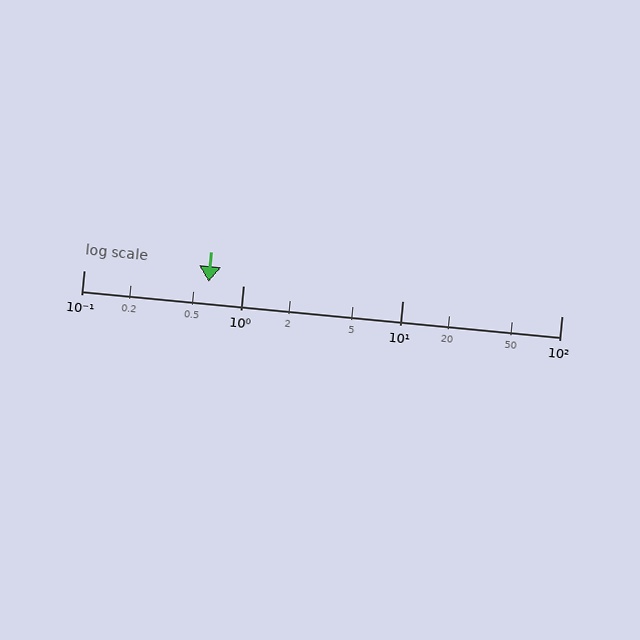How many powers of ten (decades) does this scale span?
The scale spans 3 decades, from 0.1 to 100.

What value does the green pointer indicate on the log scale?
The pointer indicates approximately 0.61.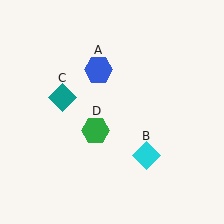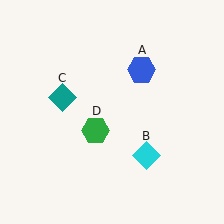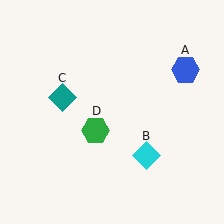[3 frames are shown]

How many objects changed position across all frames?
1 object changed position: blue hexagon (object A).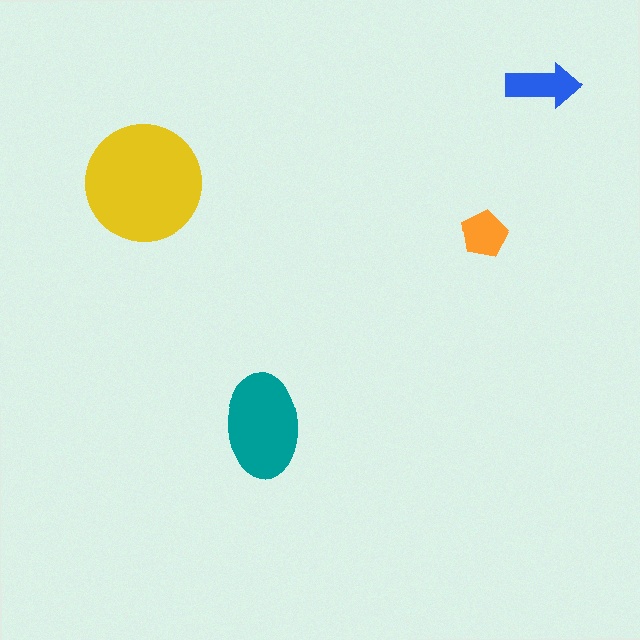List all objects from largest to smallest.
The yellow circle, the teal ellipse, the blue arrow, the orange pentagon.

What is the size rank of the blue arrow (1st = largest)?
3rd.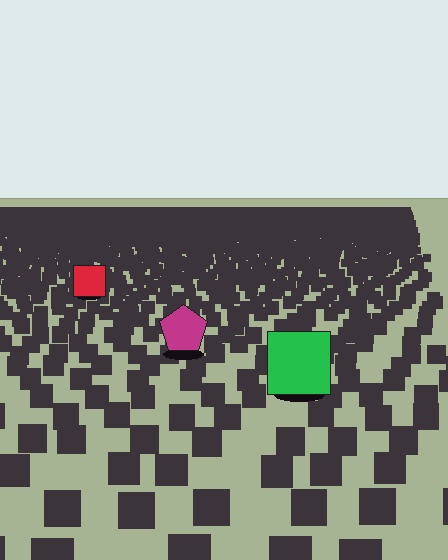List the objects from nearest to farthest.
From nearest to farthest: the green square, the magenta pentagon, the red square.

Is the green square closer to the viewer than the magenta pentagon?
Yes. The green square is closer — you can tell from the texture gradient: the ground texture is coarser near it.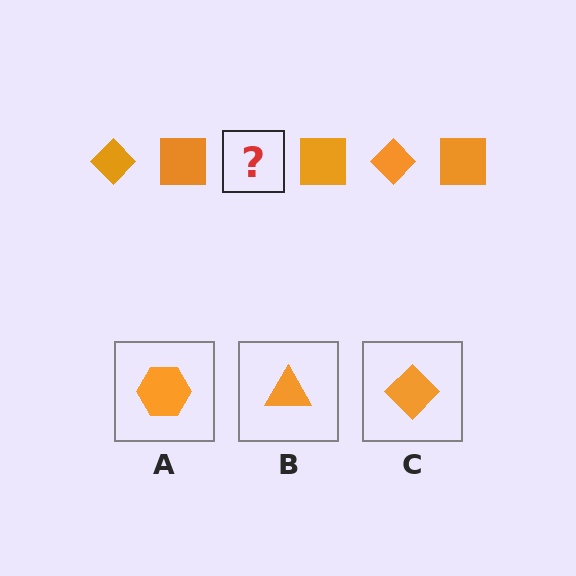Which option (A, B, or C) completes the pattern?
C.